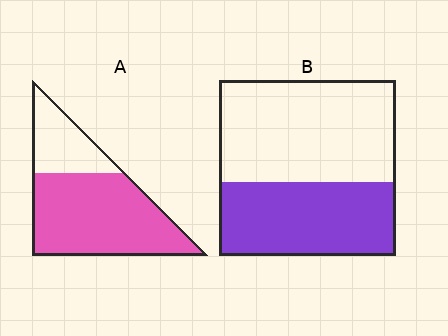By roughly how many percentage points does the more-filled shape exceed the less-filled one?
By roughly 30 percentage points (A over B).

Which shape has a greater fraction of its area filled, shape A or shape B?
Shape A.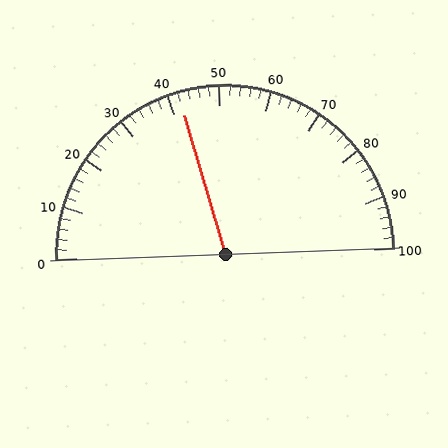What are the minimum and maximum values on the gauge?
The gauge ranges from 0 to 100.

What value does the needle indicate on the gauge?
The needle indicates approximately 42.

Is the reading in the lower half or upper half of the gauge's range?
The reading is in the lower half of the range (0 to 100).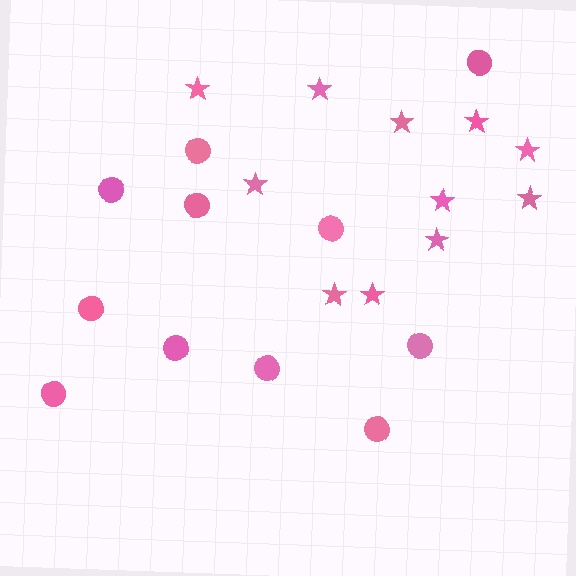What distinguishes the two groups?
There are 2 groups: one group of circles (11) and one group of stars (11).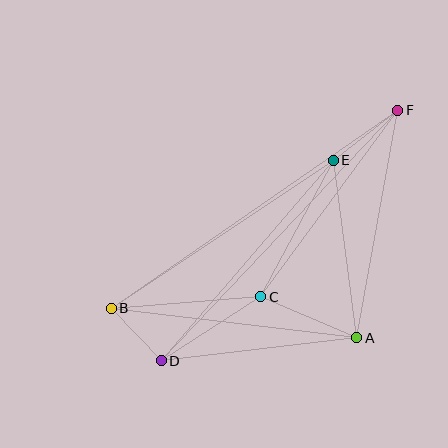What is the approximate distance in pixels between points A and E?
The distance between A and E is approximately 179 pixels.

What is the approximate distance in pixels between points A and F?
The distance between A and F is approximately 231 pixels.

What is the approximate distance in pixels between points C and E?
The distance between C and E is approximately 154 pixels.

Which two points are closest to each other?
Points B and D are closest to each other.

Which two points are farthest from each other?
Points B and F are farthest from each other.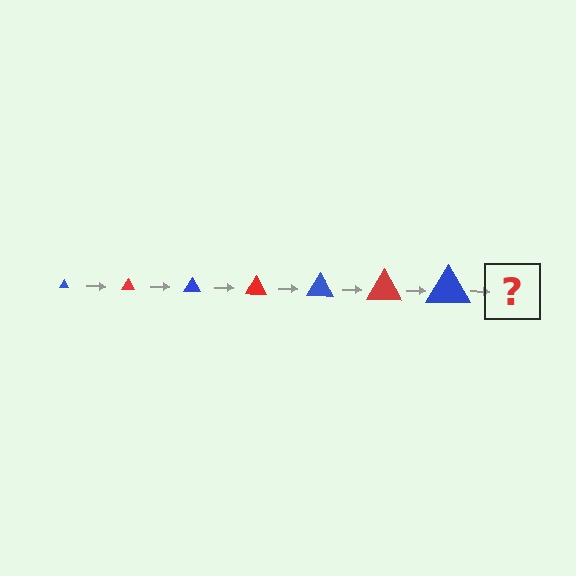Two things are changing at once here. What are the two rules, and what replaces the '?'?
The two rules are that the triangle grows larger each step and the color cycles through blue and red. The '?' should be a red triangle, larger than the previous one.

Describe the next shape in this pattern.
It should be a red triangle, larger than the previous one.